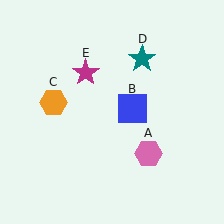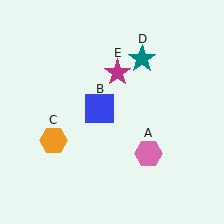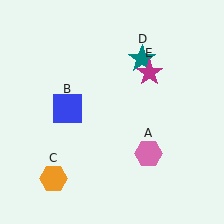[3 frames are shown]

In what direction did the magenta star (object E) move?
The magenta star (object E) moved right.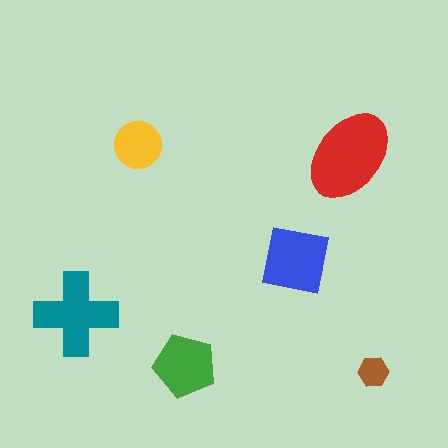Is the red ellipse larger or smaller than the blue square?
Larger.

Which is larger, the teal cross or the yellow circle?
The teal cross.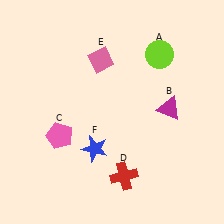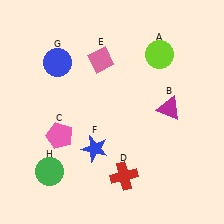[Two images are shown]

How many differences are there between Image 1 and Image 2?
There are 2 differences between the two images.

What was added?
A blue circle (G), a green circle (H) were added in Image 2.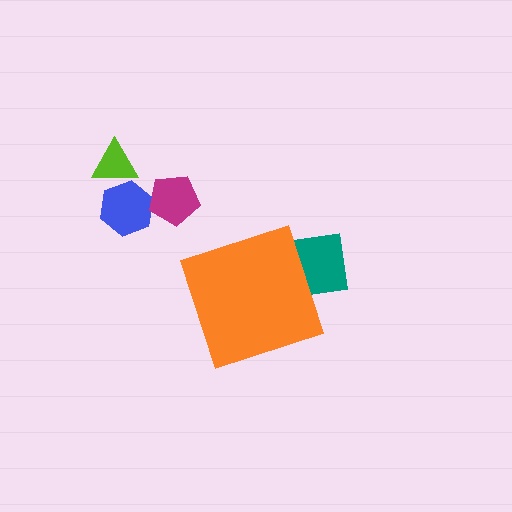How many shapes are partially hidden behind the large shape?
1 shape is partially hidden.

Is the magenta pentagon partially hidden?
No, the magenta pentagon is fully visible.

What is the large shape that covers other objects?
An orange diamond.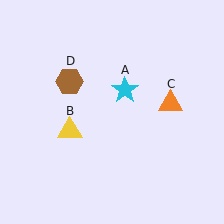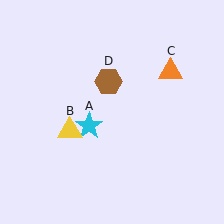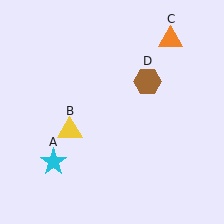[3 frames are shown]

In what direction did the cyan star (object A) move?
The cyan star (object A) moved down and to the left.